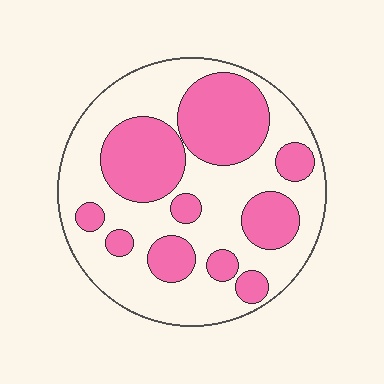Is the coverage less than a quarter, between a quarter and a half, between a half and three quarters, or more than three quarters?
Between a quarter and a half.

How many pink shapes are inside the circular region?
10.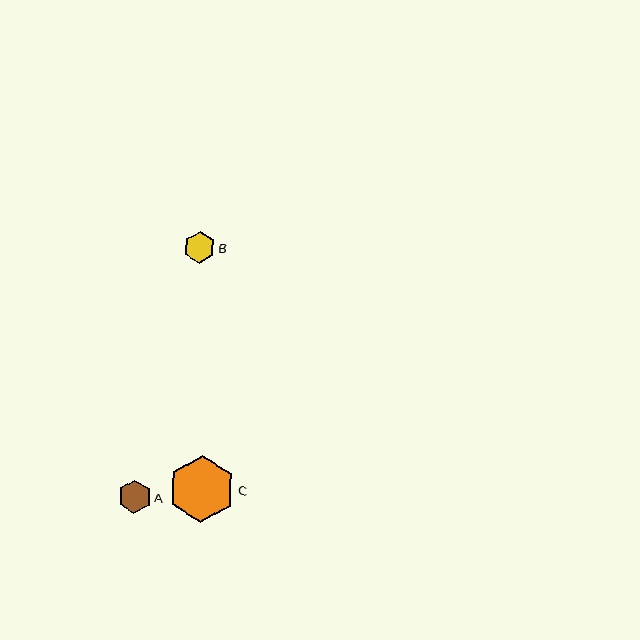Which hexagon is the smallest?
Hexagon B is the smallest with a size of approximately 31 pixels.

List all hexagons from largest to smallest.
From largest to smallest: C, A, B.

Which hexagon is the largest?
Hexagon C is the largest with a size of approximately 67 pixels.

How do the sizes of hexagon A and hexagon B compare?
Hexagon A and hexagon B are approximately the same size.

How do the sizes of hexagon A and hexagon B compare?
Hexagon A and hexagon B are approximately the same size.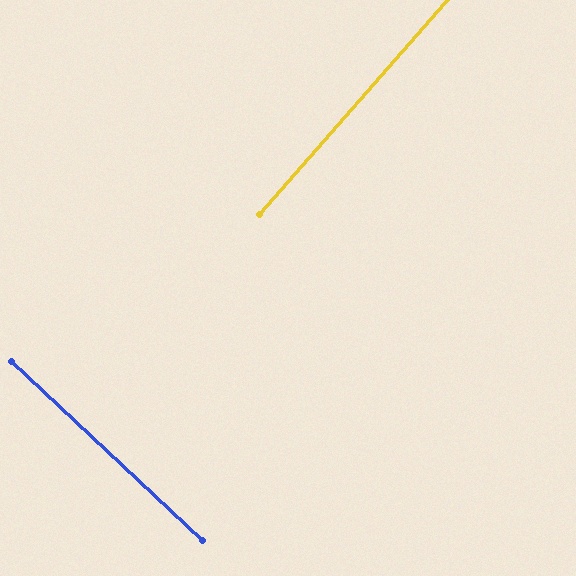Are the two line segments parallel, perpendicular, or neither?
Perpendicular — they meet at approximately 88°.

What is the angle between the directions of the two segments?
Approximately 88 degrees.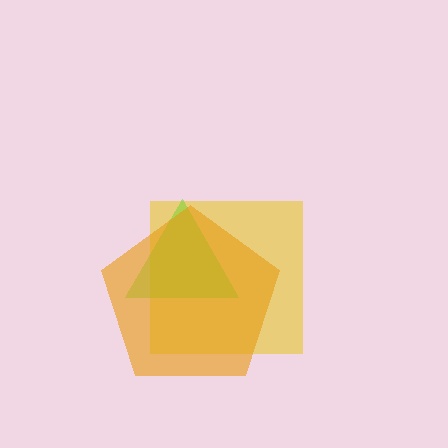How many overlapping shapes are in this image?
There are 3 overlapping shapes in the image.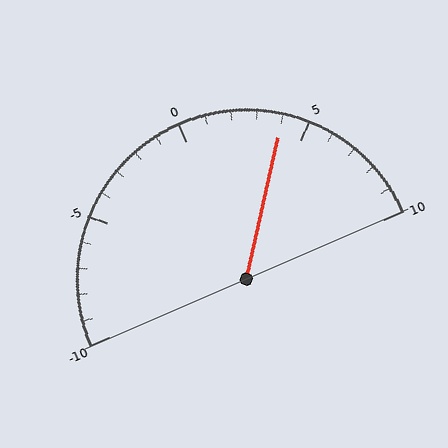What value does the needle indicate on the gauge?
The needle indicates approximately 4.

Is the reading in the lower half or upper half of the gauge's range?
The reading is in the upper half of the range (-10 to 10).